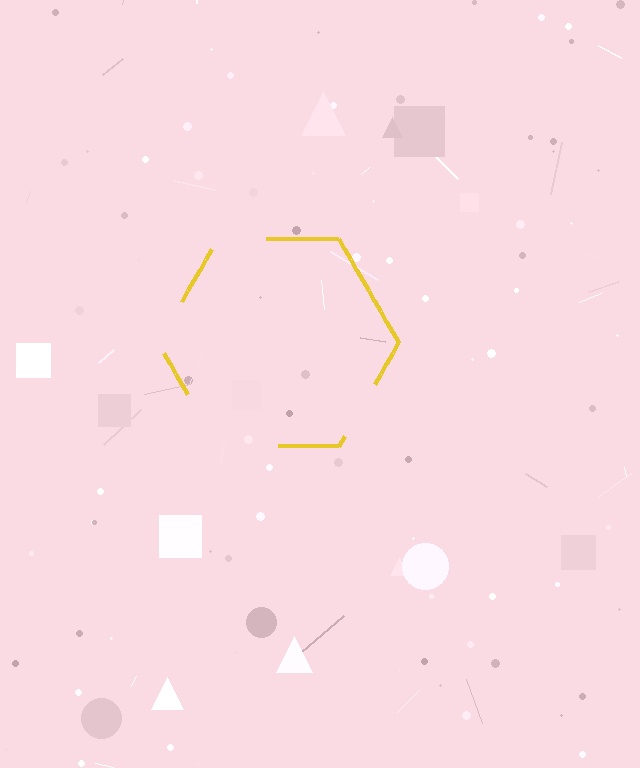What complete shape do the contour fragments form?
The contour fragments form a hexagon.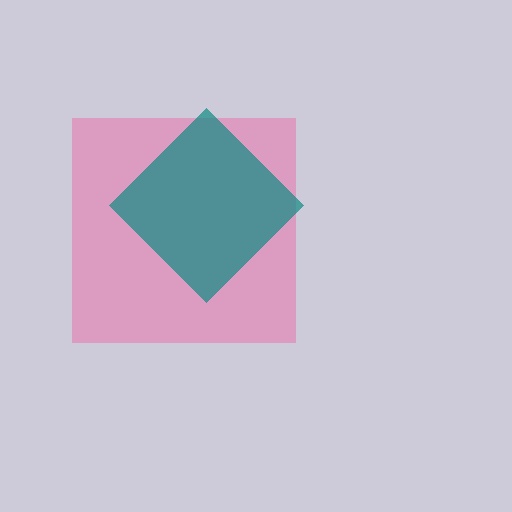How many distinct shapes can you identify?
There are 2 distinct shapes: a pink square, a teal diamond.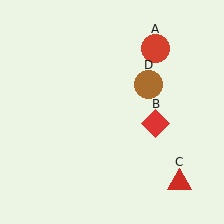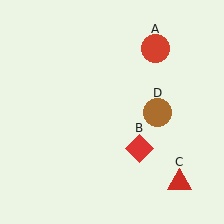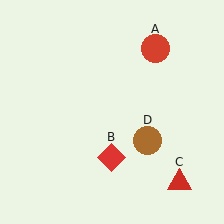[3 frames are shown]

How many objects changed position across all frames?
2 objects changed position: red diamond (object B), brown circle (object D).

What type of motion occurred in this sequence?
The red diamond (object B), brown circle (object D) rotated clockwise around the center of the scene.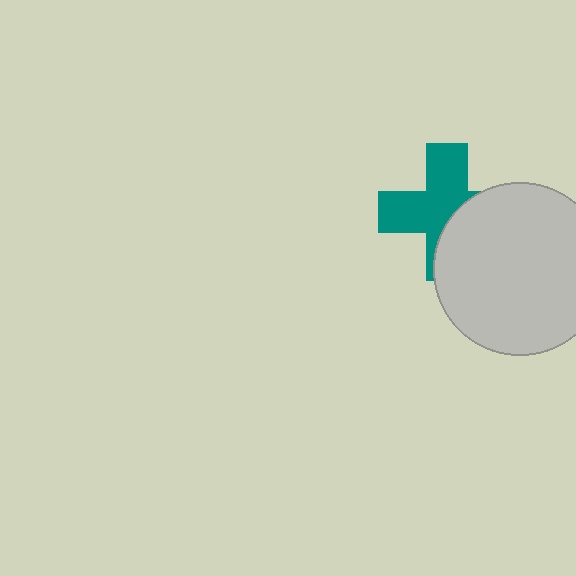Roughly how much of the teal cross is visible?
About half of it is visible (roughly 59%).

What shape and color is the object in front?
The object in front is a light gray circle.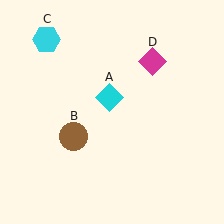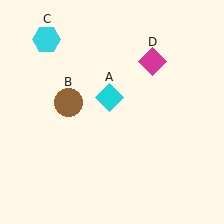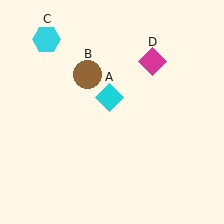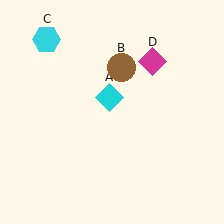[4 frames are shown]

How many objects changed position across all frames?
1 object changed position: brown circle (object B).